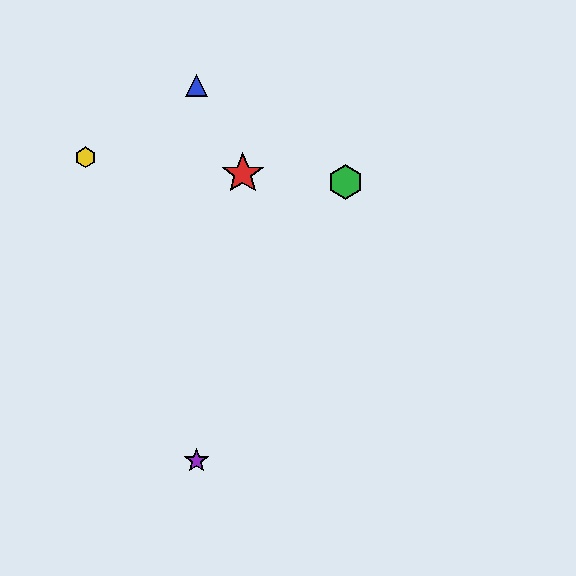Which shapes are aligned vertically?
The blue triangle, the purple star are aligned vertically.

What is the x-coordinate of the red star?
The red star is at x≈243.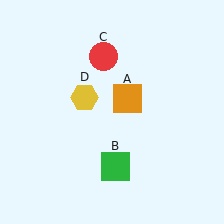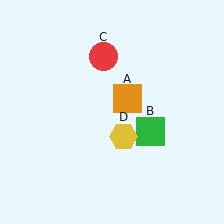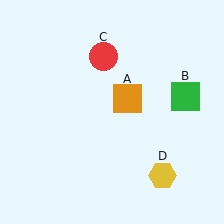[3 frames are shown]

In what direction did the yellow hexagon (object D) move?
The yellow hexagon (object D) moved down and to the right.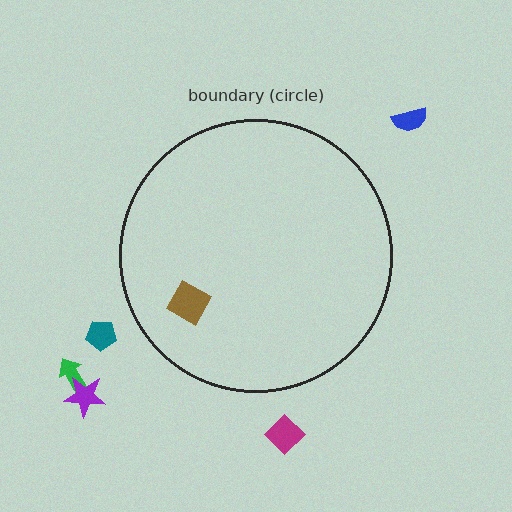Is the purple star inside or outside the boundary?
Outside.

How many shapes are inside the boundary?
1 inside, 5 outside.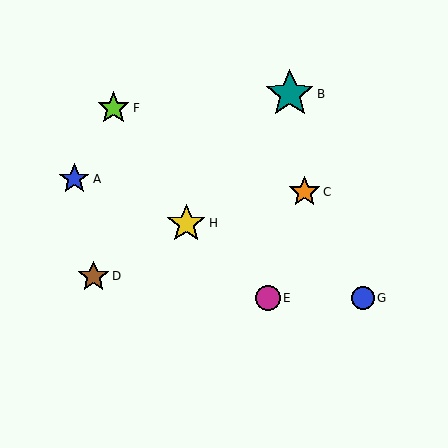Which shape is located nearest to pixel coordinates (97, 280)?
The brown star (labeled D) at (94, 277) is nearest to that location.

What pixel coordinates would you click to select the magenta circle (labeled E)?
Click at (268, 298) to select the magenta circle E.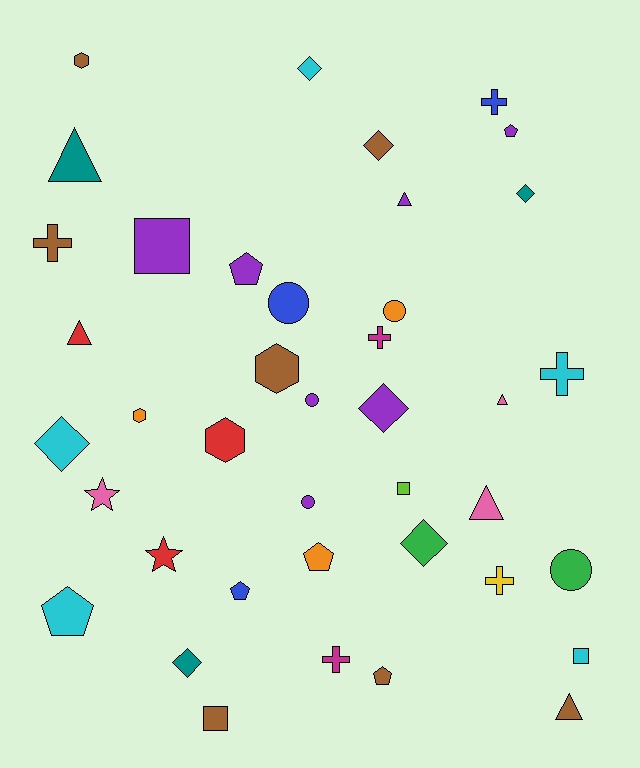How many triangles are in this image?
There are 6 triangles.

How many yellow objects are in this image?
There is 1 yellow object.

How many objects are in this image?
There are 40 objects.